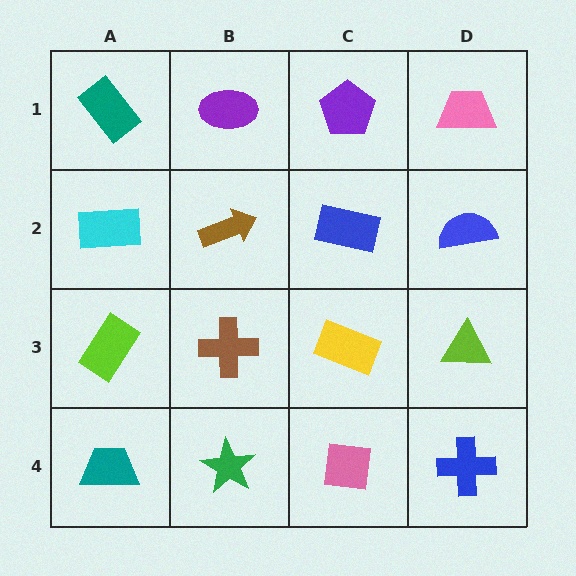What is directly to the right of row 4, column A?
A green star.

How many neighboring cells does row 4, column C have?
3.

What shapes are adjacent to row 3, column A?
A cyan rectangle (row 2, column A), a teal trapezoid (row 4, column A), a brown cross (row 3, column B).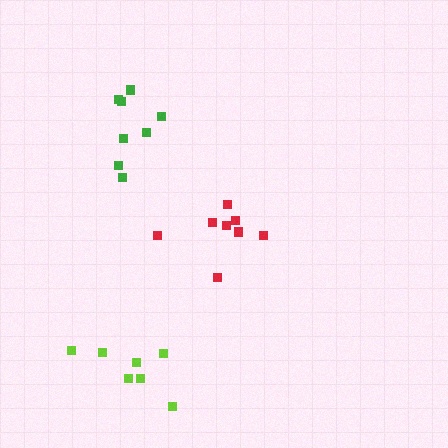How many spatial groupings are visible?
There are 3 spatial groupings.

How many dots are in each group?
Group 1: 8 dots, Group 2: 7 dots, Group 3: 8 dots (23 total).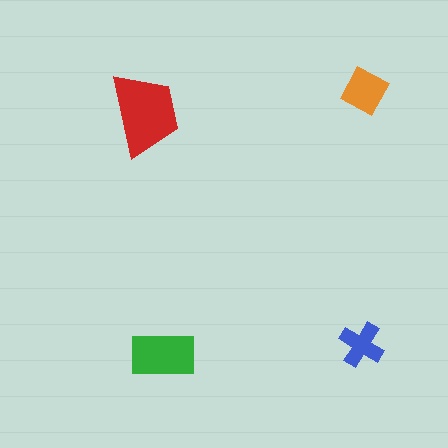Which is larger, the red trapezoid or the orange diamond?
The red trapezoid.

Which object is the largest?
The red trapezoid.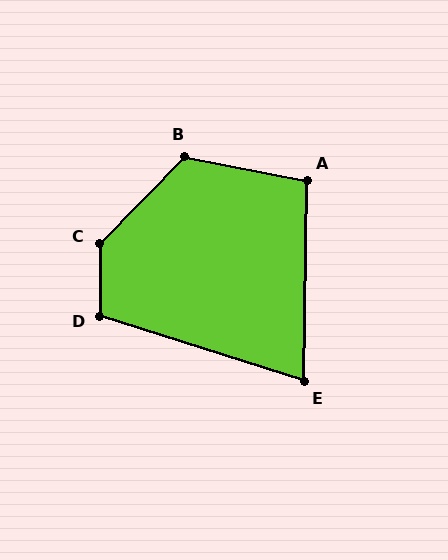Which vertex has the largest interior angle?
C, at approximately 136 degrees.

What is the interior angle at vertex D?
Approximately 108 degrees (obtuse).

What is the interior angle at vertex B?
Approximately 123 degrees (obtuse).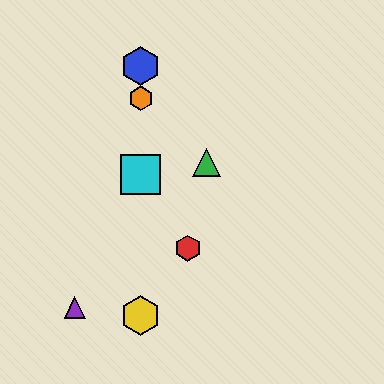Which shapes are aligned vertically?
The blue hexagon, the yellow hexagon, the orange hexagon, the cyan square are aligned vertically.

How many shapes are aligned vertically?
4 shapes (the blue hexagon, the yellow hexagon, the orange hexagon, the cyan square) are aligned vertically.